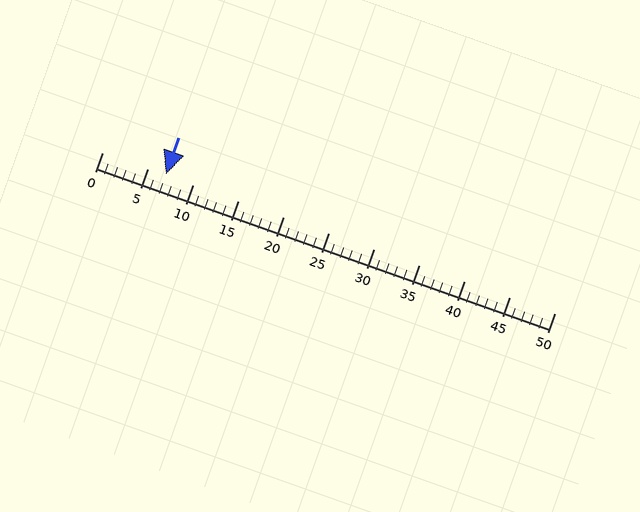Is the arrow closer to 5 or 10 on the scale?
The arrow is closer to 5.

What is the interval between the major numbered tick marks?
The major tick marks are spaced 5 units apart.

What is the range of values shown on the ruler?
The ruler shows values from 0 to 50.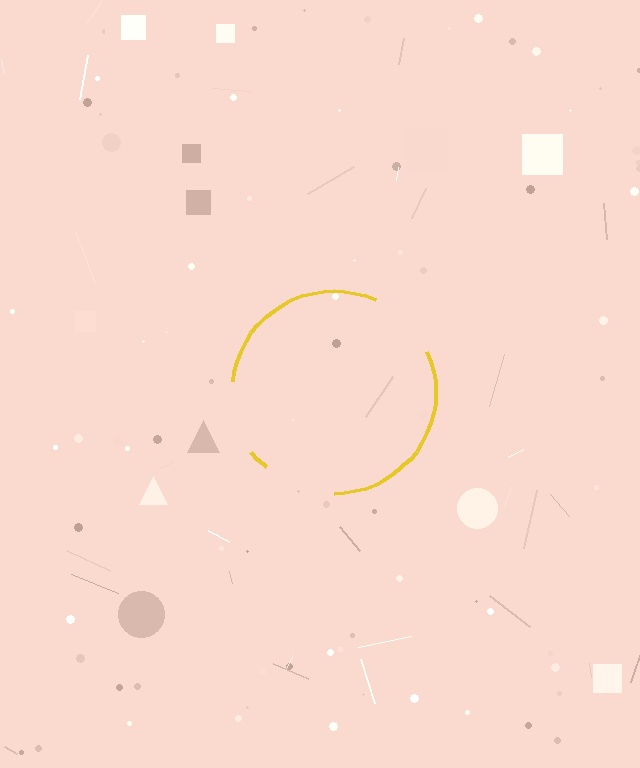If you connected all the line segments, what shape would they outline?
They would outline a circle.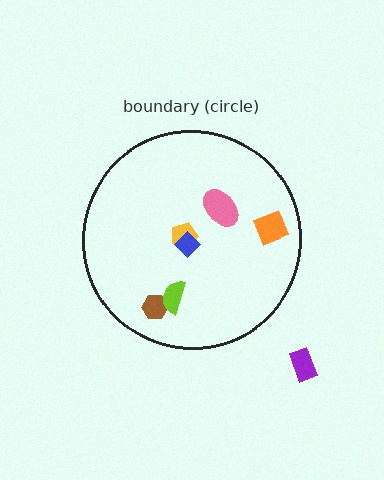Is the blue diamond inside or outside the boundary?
Inside.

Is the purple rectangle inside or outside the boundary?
Outside.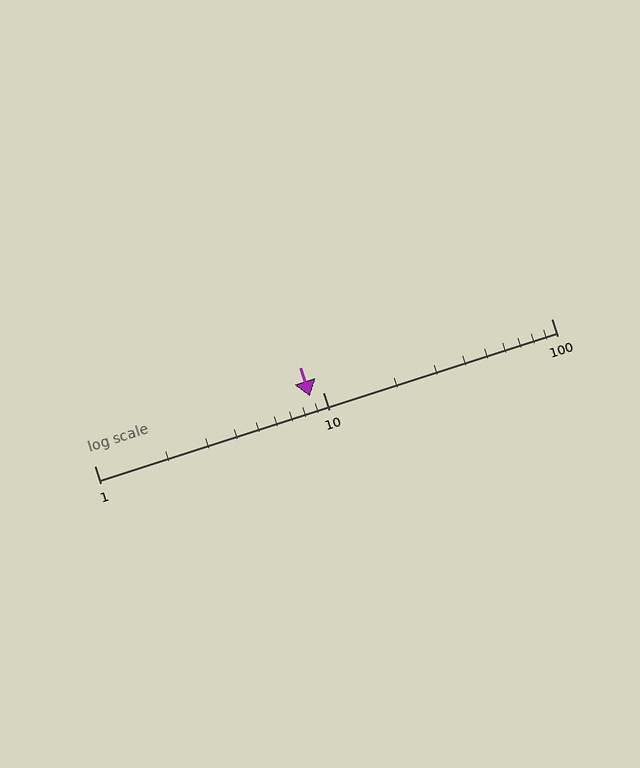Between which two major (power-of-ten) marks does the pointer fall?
The pointer is between 1 and 10.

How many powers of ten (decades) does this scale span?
The scale spans 2 decades, from 1 to 100.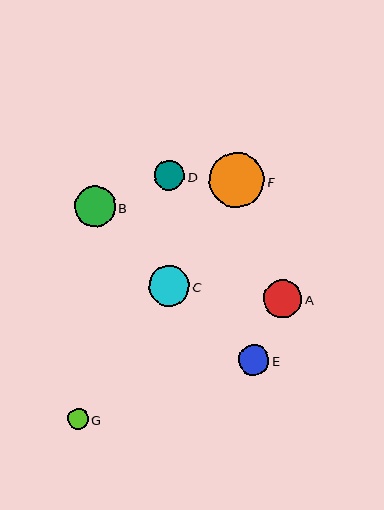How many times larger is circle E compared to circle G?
Circle E is approximately 1.4 times the size of circle G.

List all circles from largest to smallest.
From largest to smallest: F, B, C, A, D, E, G.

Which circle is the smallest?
Circle G is the smallest with a size of approximately 21 pixels.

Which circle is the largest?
Circle F is the largest with a size of approximately 56 pixels.